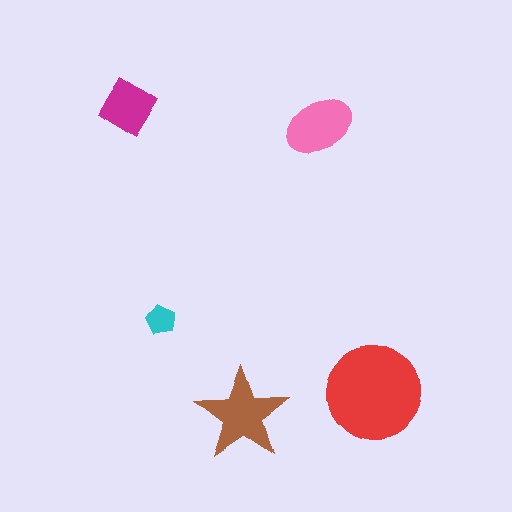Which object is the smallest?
The cyan pentagon.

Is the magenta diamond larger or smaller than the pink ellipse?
Smaller.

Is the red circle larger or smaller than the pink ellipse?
Larger.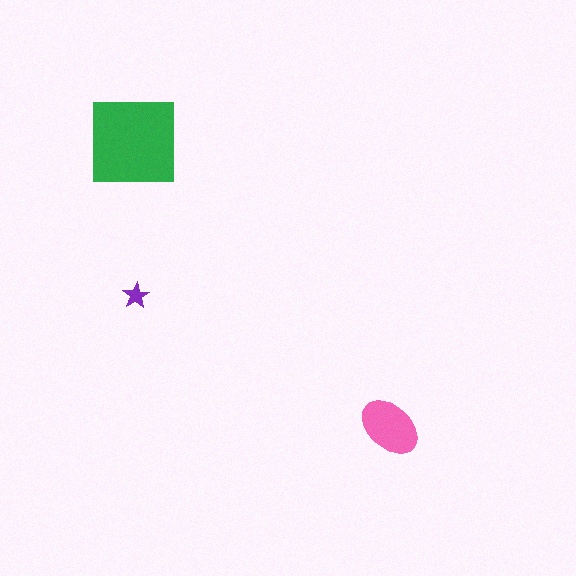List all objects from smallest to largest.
The purple star, the pink ellipse, the green square.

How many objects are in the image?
There are 3 objects in the image.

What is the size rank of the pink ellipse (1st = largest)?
2nd.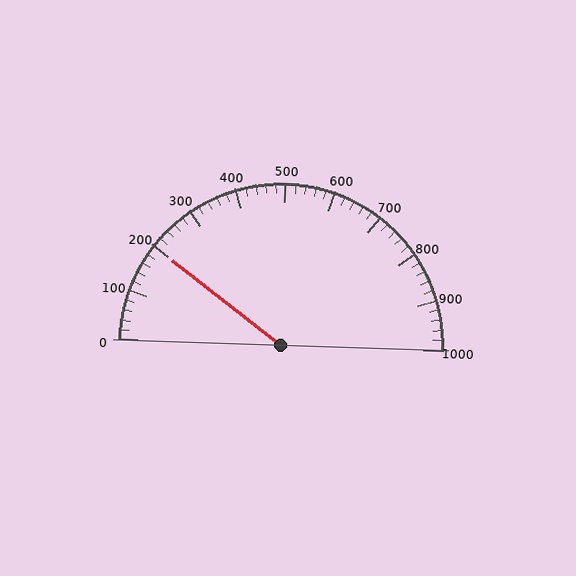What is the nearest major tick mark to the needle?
The nearest major tick mark is 200.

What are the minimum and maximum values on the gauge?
The gauge ranges from 0 to 1000.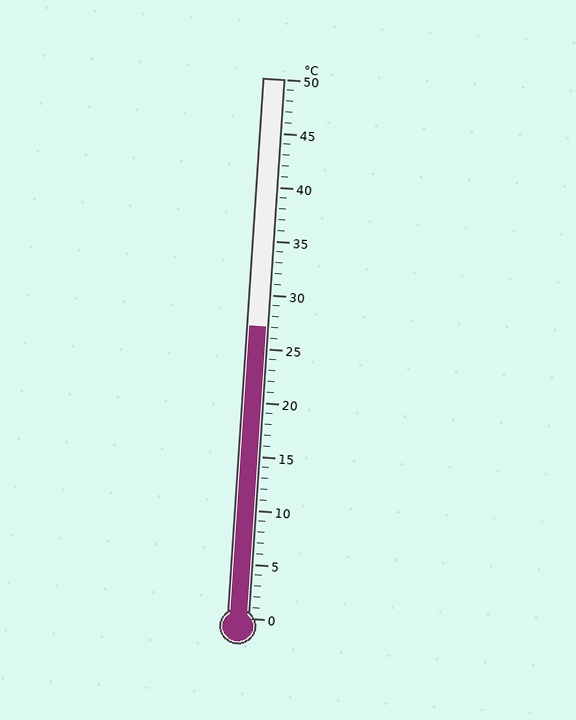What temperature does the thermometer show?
The thermometer shows approximately 27°C.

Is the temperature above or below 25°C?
The temperature is above 25°C.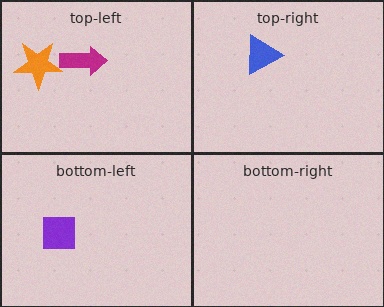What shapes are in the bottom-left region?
The purple square.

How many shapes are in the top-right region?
1.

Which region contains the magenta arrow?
The top-left region.